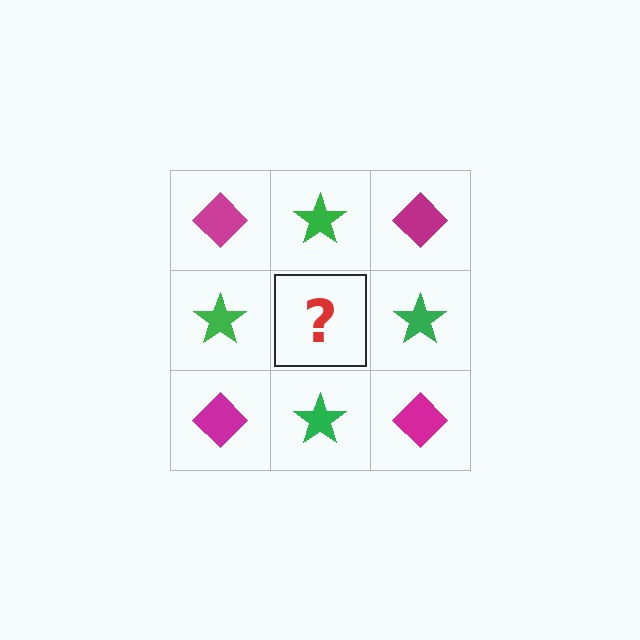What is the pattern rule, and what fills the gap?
The rule is that it alternates magenta diamond and green star in a checkerboard pattern. The gap should be filled with a magenta diamond.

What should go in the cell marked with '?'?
The missing cell should contain a magenta diamond.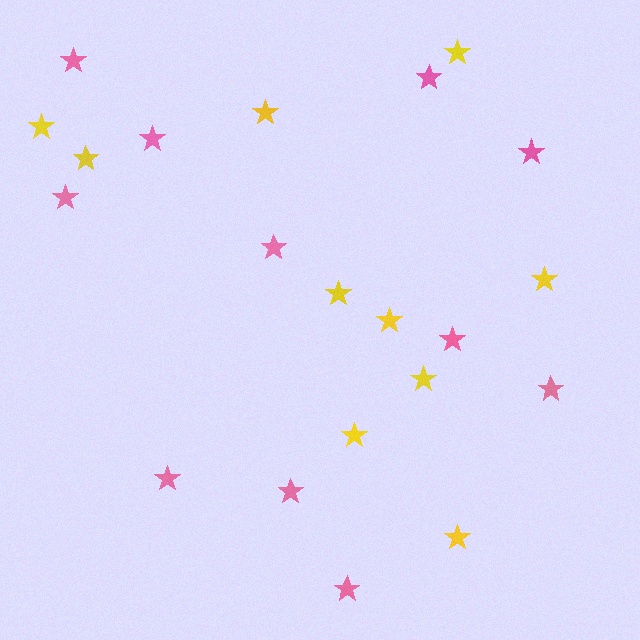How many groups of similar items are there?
There are 2 groups: one group of pink stars (11) and one group of yellow stars (10).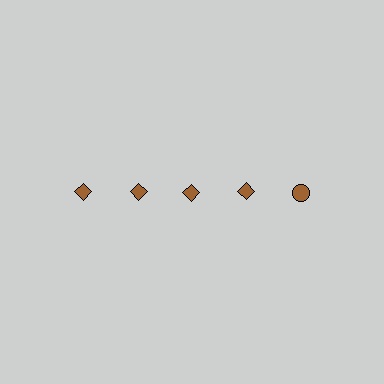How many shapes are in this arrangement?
There are 5 shapes arranged in a grid pattern.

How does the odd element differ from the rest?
It has a different shape: circle instead of diamond.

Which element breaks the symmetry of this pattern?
The brown circle in the top row, rightmost column breaks the symmetry. All other shapes are brown diamonds.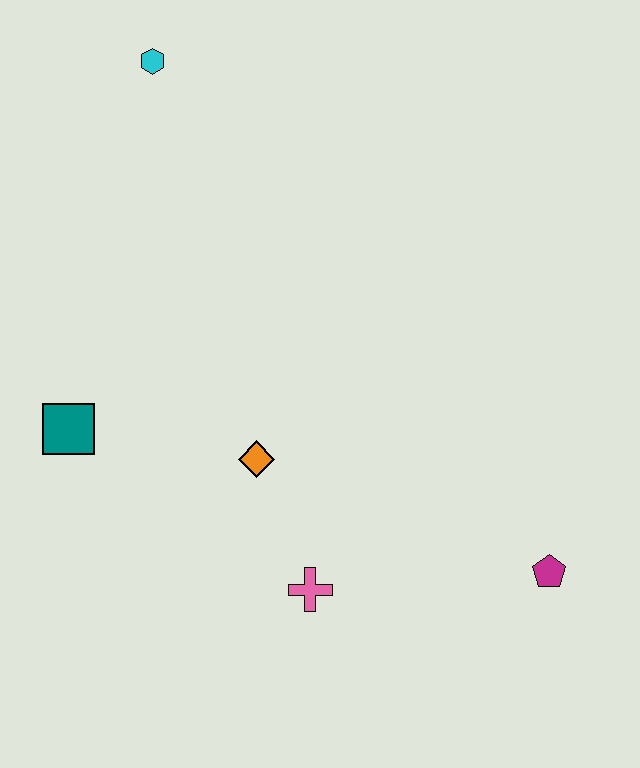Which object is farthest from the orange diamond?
The cyan hexagon is farthest from the orange diamond.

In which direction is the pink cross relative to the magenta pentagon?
The pink cross is to the left of the magenta pentagon.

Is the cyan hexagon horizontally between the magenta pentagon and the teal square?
Yes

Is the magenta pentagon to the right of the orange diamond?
Yes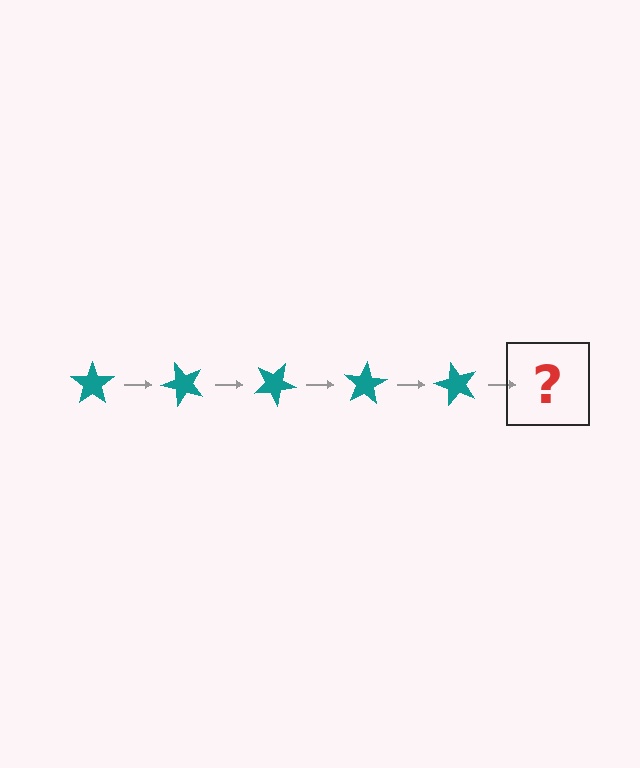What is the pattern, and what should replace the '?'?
The pattern is that the star rotates 50 degrees each step. The '?' should be a teal star rotated 250 degrees.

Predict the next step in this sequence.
The next step is a teal star rotated 250 degrees.